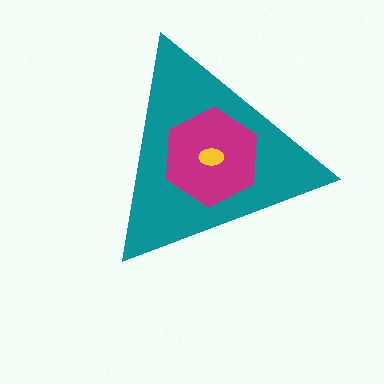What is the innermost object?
The yellow ellipse.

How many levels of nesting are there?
3.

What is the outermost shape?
The teal triangle.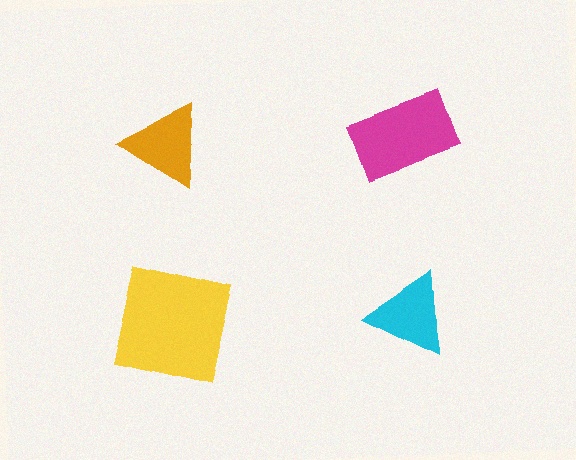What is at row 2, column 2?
A cyan triangle.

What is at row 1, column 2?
A magenta rectangle.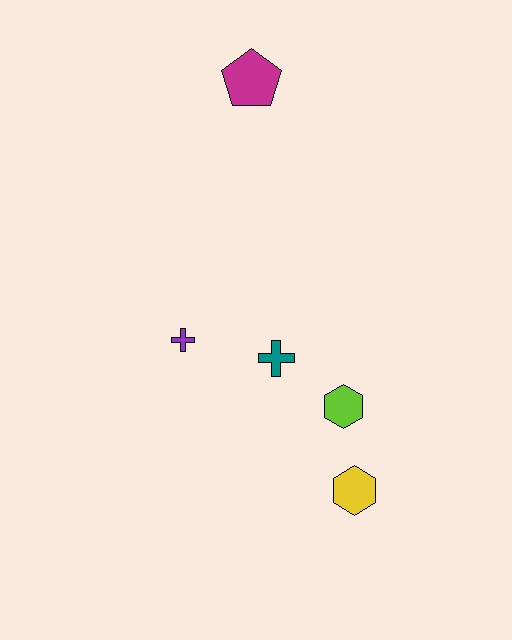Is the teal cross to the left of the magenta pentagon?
No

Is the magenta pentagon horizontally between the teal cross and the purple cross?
Yes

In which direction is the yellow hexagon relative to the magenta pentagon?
The yellow hexagon is below the magenta pentagon.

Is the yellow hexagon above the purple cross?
No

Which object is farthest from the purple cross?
The magenta pentagon is farthest from the purple cross.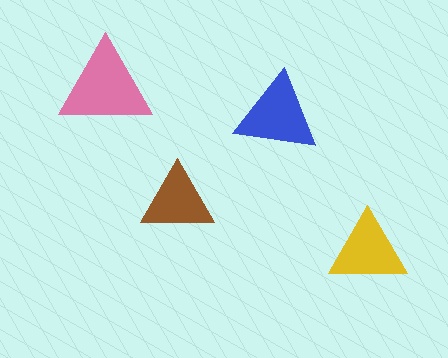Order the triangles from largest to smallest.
the pink one, the blue one, the yellow one, the brown one.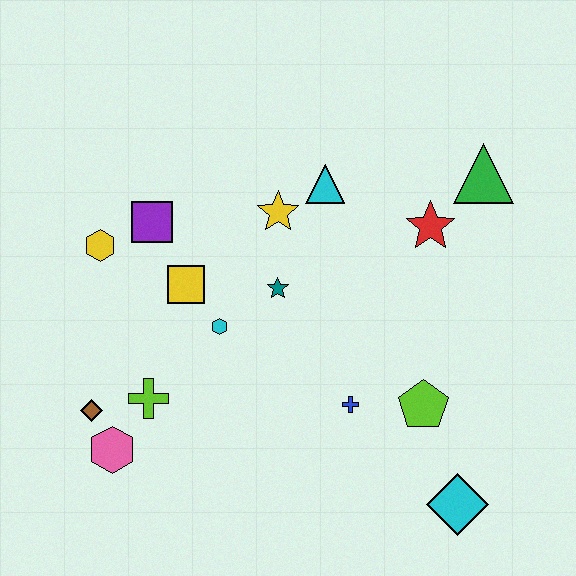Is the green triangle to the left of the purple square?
No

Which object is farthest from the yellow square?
The cyan diamond is farthest from the yellow square.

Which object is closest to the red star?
The green triangle is closest to the red star.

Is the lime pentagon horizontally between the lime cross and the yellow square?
No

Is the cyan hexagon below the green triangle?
Yes